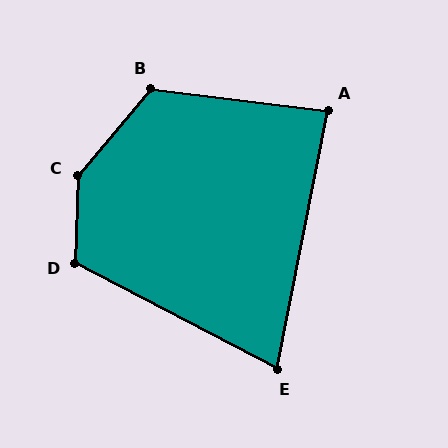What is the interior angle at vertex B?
Approximately 123 degrees (obtuse).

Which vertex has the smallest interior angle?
E, at approximately 74 degrees.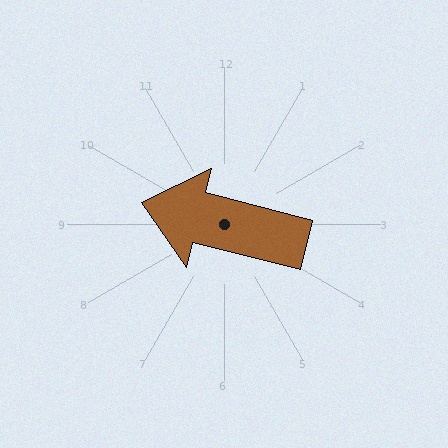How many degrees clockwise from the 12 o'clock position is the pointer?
Approximately 284 degrees.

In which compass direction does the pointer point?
West.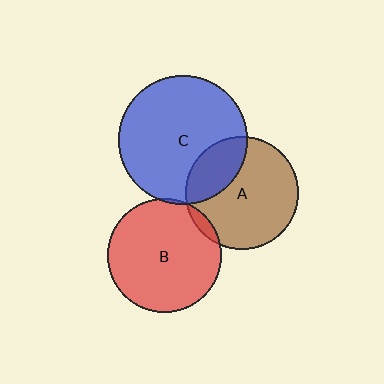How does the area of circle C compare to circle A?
Approximately 1.3 times.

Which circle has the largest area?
Circle C (blue).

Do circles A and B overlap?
Yes.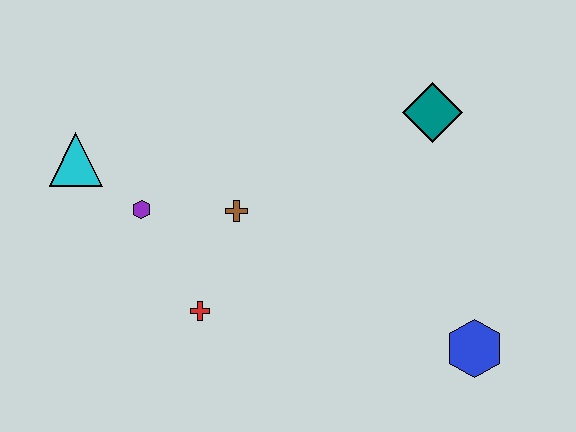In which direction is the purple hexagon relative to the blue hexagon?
The purple hexagon is to the left of the blue hexagon.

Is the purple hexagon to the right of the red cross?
No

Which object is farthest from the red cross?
The teal diamond is farthest from the red cross.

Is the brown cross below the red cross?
No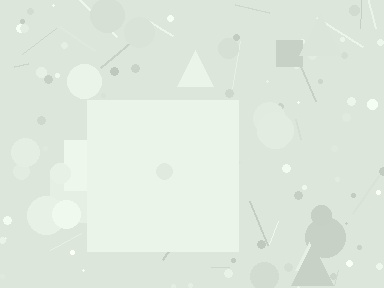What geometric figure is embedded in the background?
A square is embedded in the background.